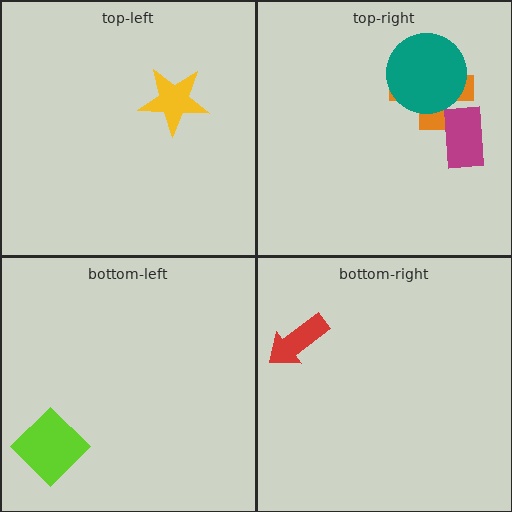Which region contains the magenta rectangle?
The top-right region.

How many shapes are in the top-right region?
3.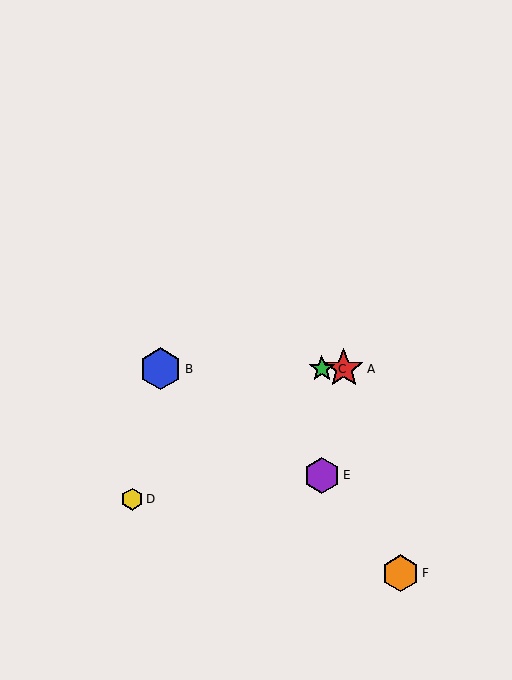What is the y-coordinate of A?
Object A is at y≈369.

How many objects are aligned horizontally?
3 objects (A, B, C) are aligned horizontally.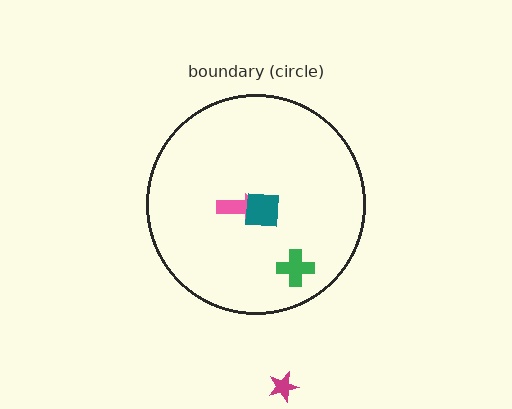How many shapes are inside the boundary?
3 inside, 1 outside.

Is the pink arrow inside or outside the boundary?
Inside.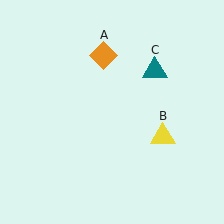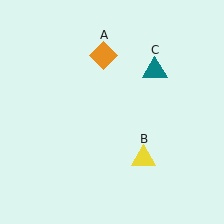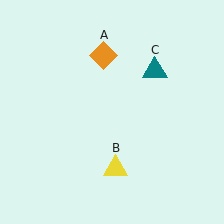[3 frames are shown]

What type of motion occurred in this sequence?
The yellow triangle (object B) rotated clockwise around the center of the scene.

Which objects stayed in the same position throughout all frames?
Orange diamond (object A) and teal triangle (object C) remained stationary.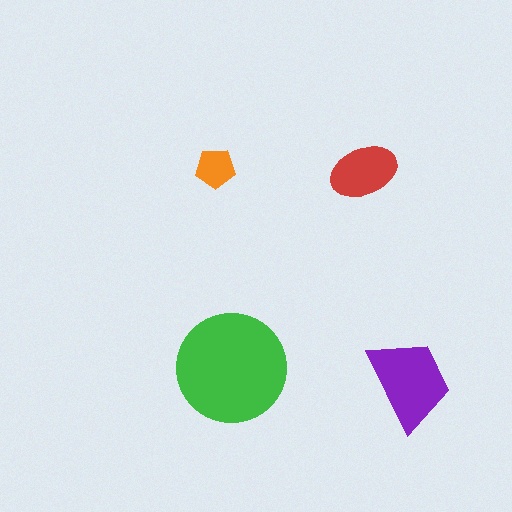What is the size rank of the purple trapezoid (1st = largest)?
2nd.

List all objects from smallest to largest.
The orange pentagon, the red ellipse, the purple trapezoid, the green circle.